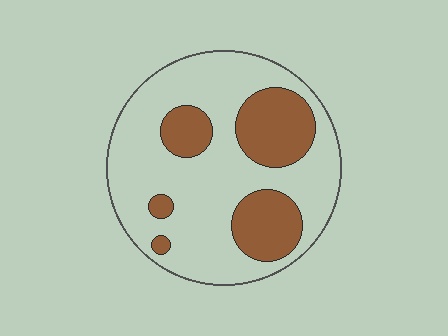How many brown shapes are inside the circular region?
5.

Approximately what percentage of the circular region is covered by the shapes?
Approximately 30%.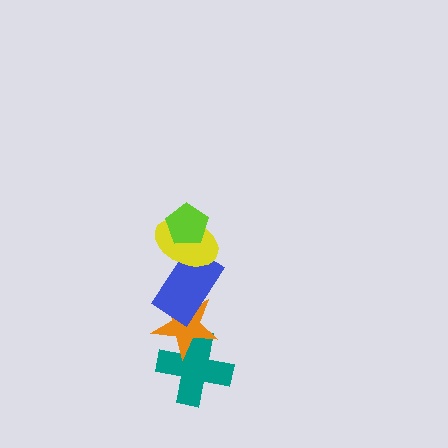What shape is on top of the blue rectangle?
The yellow ellipse is on top of the blue rectangle.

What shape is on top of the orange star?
The blue rectangle is on top of the orange star.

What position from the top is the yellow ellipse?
The yellow ellipse is 2nd from the top.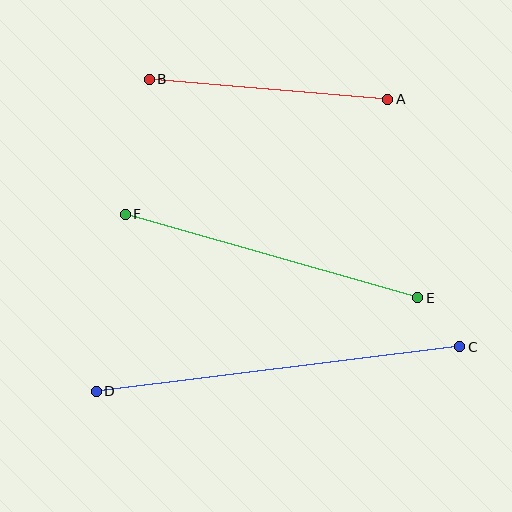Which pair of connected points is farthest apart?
Points C and D are farthest apart.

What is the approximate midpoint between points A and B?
The midpoint is at approximately (269, 89) pixels.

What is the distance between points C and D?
The distance is approximately 366 pixels.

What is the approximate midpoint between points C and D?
The midpoint is at approximately (278, 369) pixels.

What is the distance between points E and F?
The distance is approximately 304 pixels.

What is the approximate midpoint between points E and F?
The midpoint is at approximately (272, 256) pixels.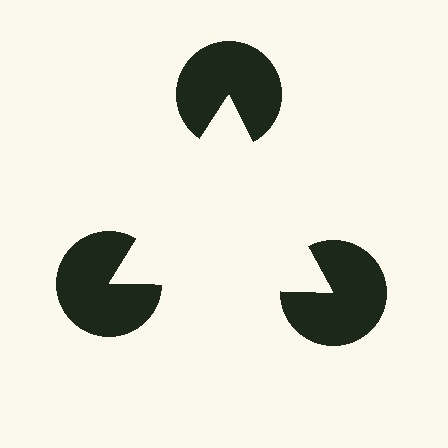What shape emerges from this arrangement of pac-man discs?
An illusory triangle — its edges are inferred from the aligned wedge cuts in the pac-man discs, not physically drawn.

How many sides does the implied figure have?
3 sides.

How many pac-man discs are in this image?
There are 3 — one at each vertex of the illusory triangle.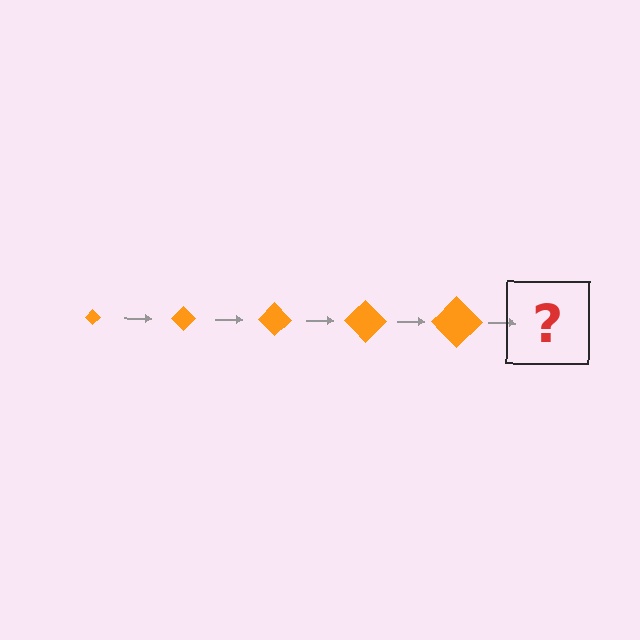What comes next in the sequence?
The next element should be an orange diamond, larger than the previous one.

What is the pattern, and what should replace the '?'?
The pattern is that the diamond gets progressively larger each step. The '?' should be an orange diamond, larger than the previous one.